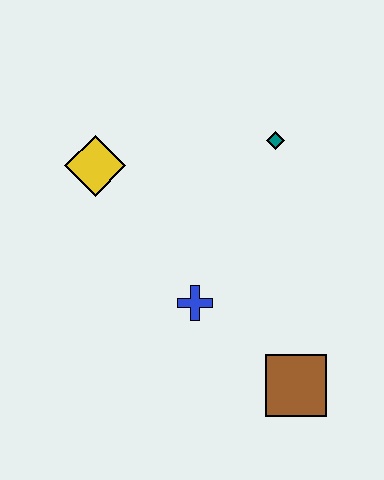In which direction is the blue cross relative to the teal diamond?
The blue cross is below the teal diamond.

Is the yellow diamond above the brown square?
Yes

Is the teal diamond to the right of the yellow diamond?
Yes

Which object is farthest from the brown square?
The yellow diamond is farthest from the brown square.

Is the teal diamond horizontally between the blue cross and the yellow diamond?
No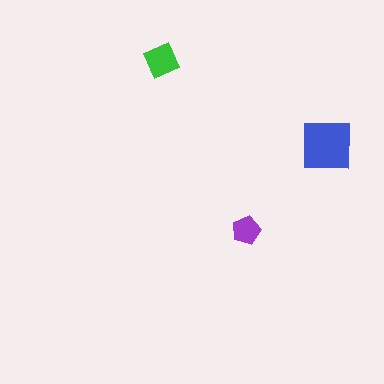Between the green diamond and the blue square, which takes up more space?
The blue square.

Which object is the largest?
The blue square.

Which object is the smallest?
The purple pentagon.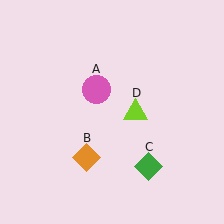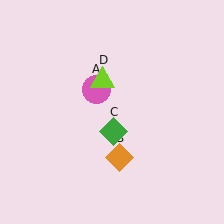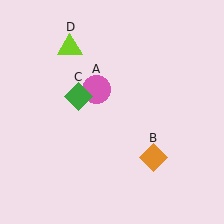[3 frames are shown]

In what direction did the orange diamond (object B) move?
The orange diamond (object B) moved right.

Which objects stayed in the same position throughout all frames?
Pink circle (object A) remained stationary.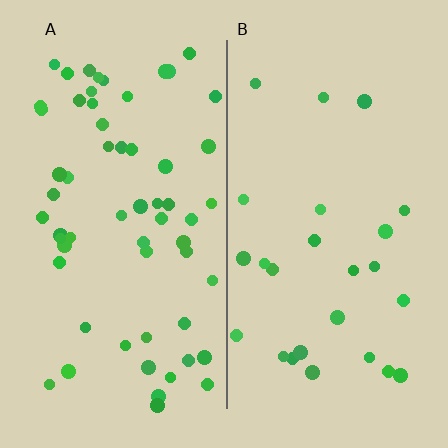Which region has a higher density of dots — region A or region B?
A (the left).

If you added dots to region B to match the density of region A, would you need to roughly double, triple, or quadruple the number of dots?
Approximately double.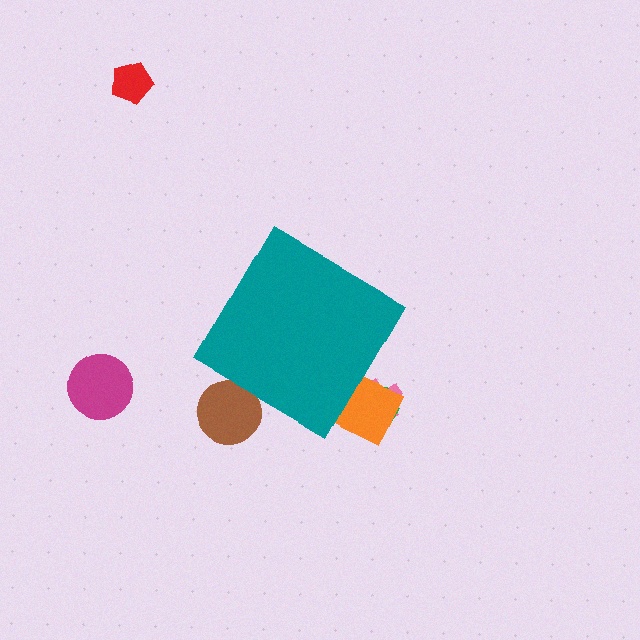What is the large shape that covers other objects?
A teal diamond.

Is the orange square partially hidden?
Yes, the orange square is partially hidden behind the teal diamond.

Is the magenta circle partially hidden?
No, the magenta circle is fully visible.